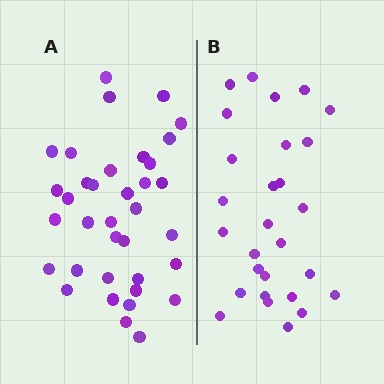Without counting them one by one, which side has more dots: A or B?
Region A (the left region) has more dots.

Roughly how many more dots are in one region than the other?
Region A has roughly 8 or so more dots than region B.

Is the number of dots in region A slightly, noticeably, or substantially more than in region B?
Region A has noticeably more, but not dramatically so. The ratio is roughly 1.3 to 1.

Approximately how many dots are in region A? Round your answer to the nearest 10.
About 40 dots. (The exact count is 36, which rounds to 40.)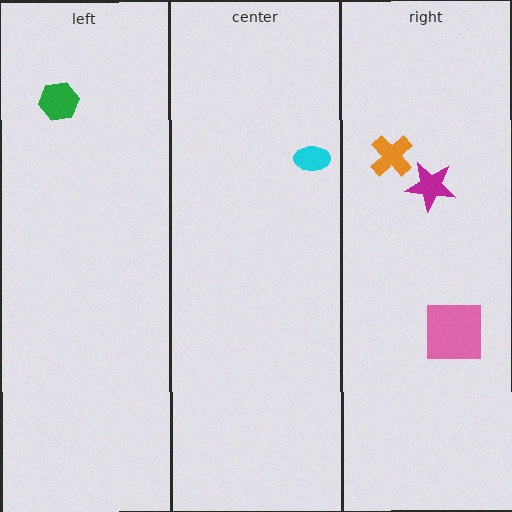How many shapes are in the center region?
1.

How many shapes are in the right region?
3.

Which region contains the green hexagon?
The left region.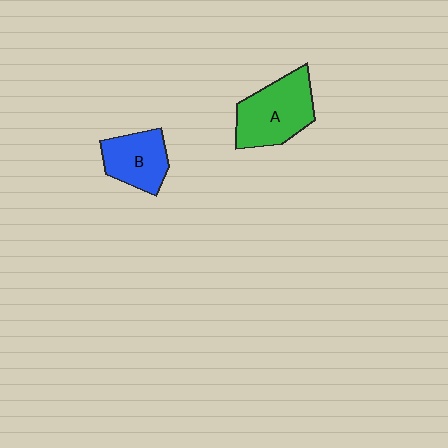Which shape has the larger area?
Shape A (green).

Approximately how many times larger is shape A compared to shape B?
Approximately 1.4 times.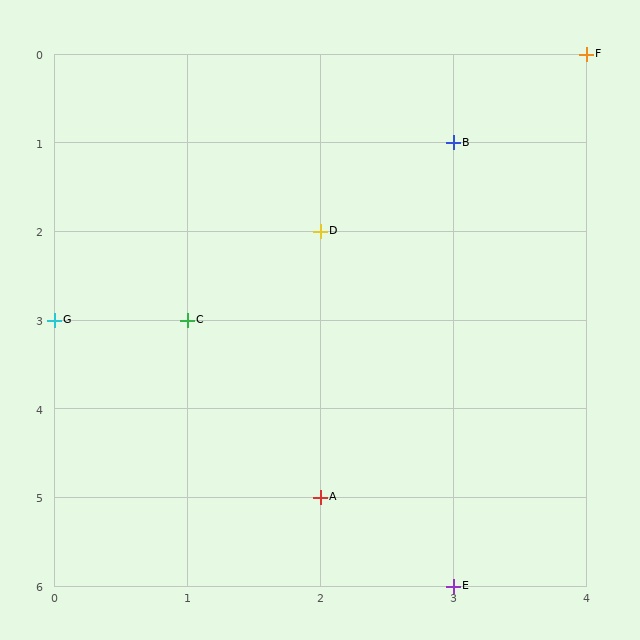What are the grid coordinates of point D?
Point D is at grid coordinates (2, 2).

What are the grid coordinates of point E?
Point E is at grid coordinates (3, 6).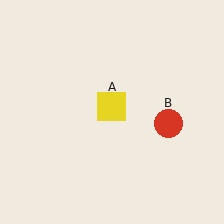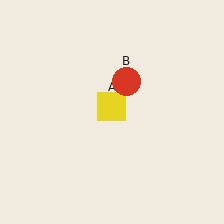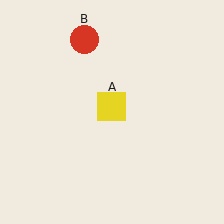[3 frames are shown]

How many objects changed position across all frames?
1 object changed position: red circle (object B).